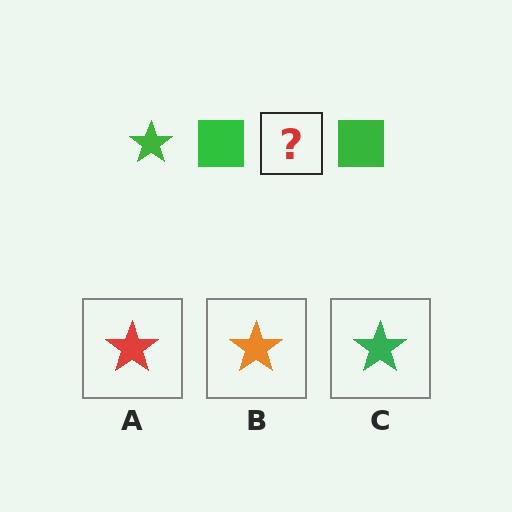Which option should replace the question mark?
Option C.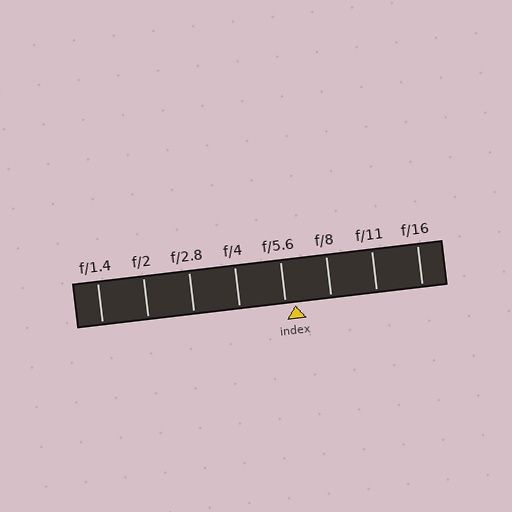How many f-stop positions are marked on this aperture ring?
There are 8 f-stop positions marked.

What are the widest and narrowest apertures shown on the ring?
The widest aperture shown is f/1.4 and the narrowest is f/16.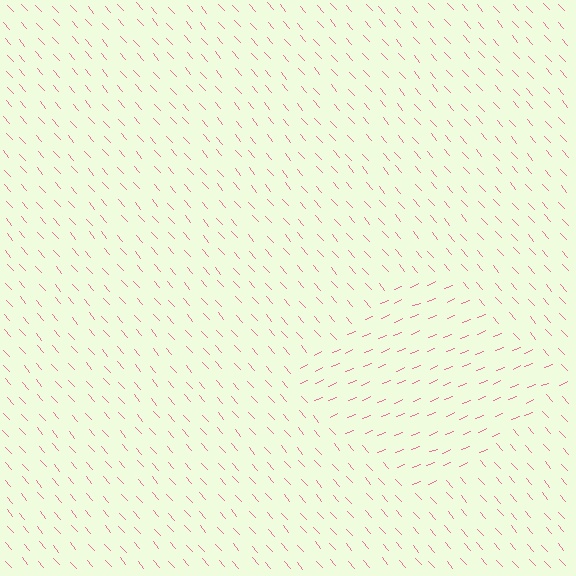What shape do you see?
I see a diamond.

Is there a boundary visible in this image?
Yes, there is a texture boundary formed by a change in line orientation.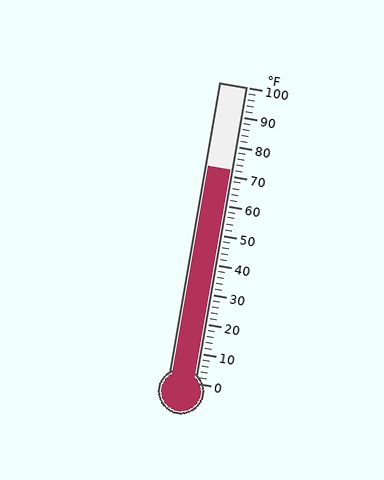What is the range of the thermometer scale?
The thermometer scale ranges from 0°F to 100°F.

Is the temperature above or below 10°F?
The temperature is above 10°F.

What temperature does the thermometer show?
The thermometer shows approximately 72°F.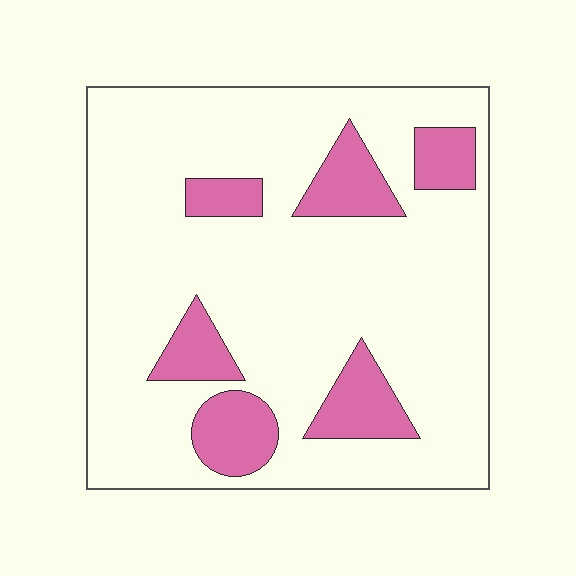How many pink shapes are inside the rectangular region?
6.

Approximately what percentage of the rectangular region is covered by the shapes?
Approximately 20%.